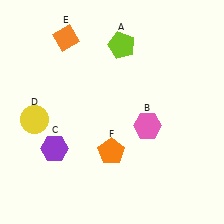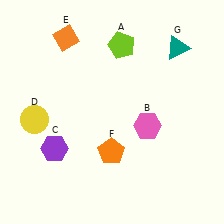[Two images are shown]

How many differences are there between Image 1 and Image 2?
There is 1 difference between the two images.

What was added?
A teal triangle (G) was added in Image 2.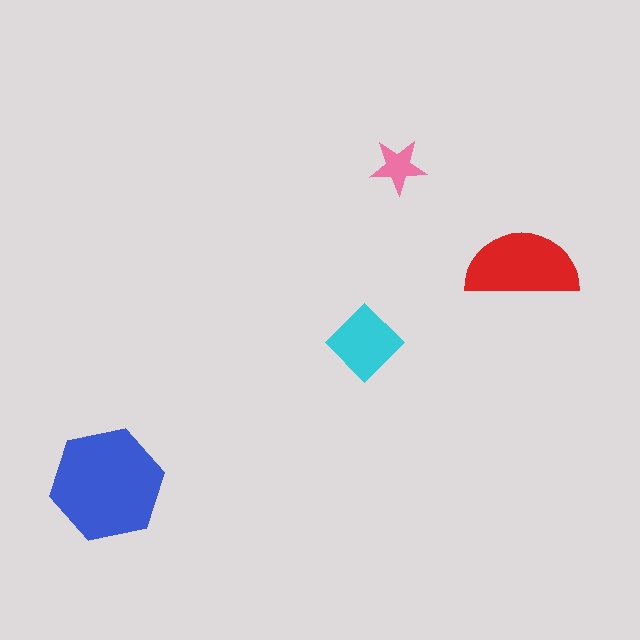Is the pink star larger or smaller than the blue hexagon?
Smaller.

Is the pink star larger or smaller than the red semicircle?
Smaller.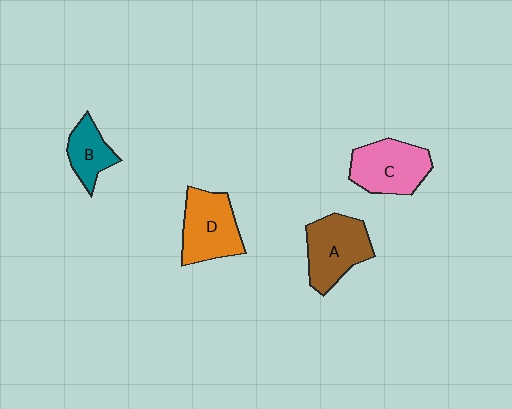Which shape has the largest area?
Shape A (brown).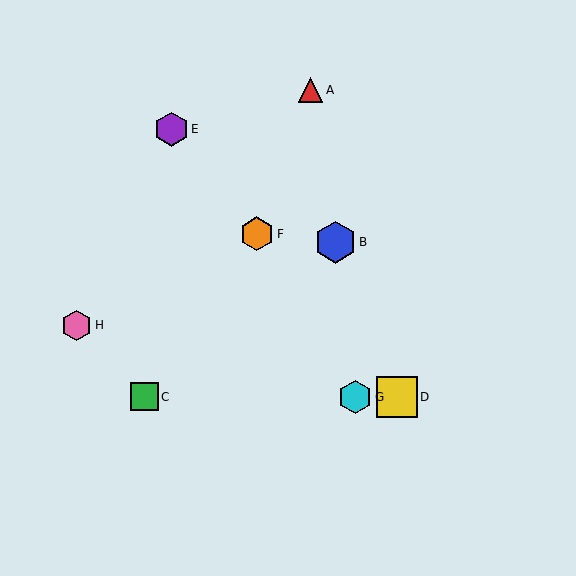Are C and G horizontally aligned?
Yes, both are at y≈397.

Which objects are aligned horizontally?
Objects C, D, G are aligned horizontally.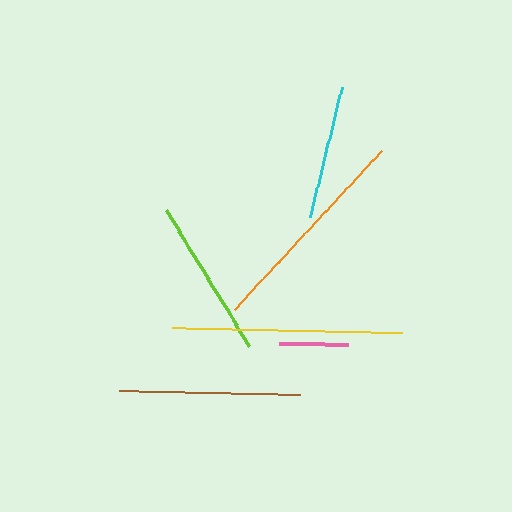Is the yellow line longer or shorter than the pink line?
The yellow line is longer than the pink line.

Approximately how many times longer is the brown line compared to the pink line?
The brown line is approximately 2.6 times the length of the pink line.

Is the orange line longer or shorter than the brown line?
The orange line is longer than the brown line.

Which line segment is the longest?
The yellow line is the longest at approximately 231 pixels.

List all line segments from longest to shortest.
From longest to shortest: yellow, orange, brown, lime, cyan, pink.